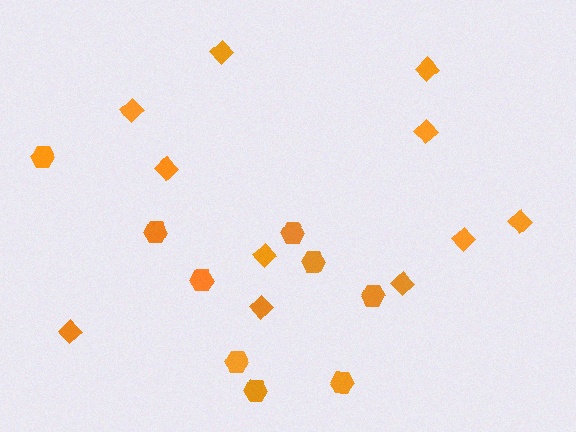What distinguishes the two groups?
There are 2 groups: one group of diamonds (11) and one group of hexagons (9).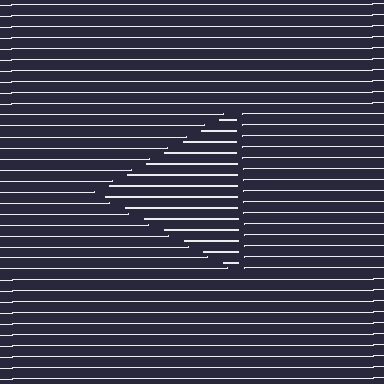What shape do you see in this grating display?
An illusory triangle. The interior of the shape contains the same grating, shifted by half a period — the contour is defined by the phase discontinuity where line-ends from the inner and outer gratings abut.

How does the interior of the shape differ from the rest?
The interior of the shape contains the same grating, shifted by half a period — the contour is defined by the phase discontinuity where line-ends from the inner and outer gratings abut.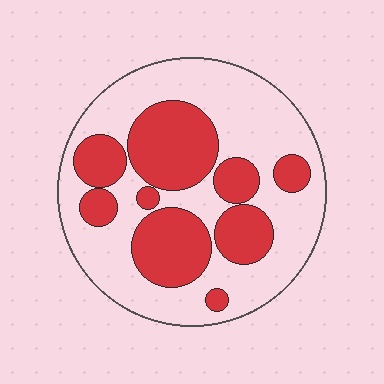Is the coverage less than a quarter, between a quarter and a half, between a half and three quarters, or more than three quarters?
Between a quarter and a half.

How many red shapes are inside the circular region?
9.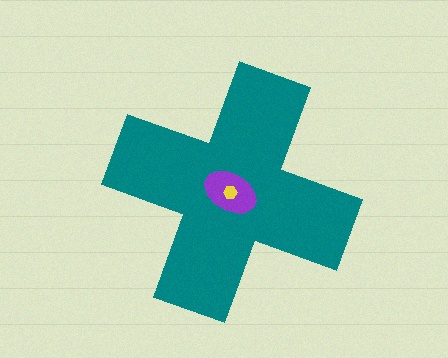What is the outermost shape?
The teal cross.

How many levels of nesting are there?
3.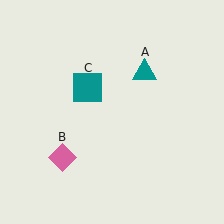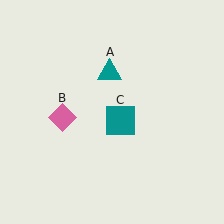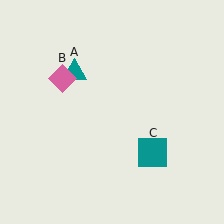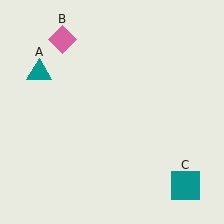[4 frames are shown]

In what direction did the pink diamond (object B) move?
The pink diamond (object B) moved up.